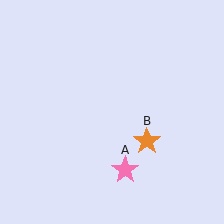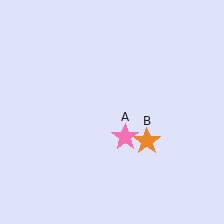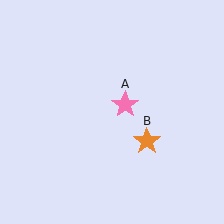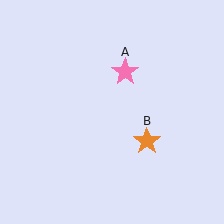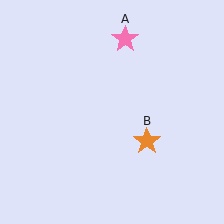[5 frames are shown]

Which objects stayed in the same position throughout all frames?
Orange star (object B) remained stationary.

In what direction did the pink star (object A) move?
The pink star (object A) moved up.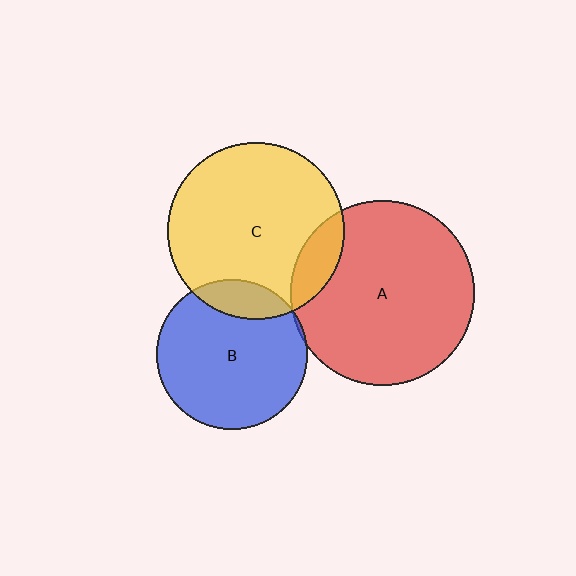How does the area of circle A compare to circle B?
Approximately 1.5 times.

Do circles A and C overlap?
Yes.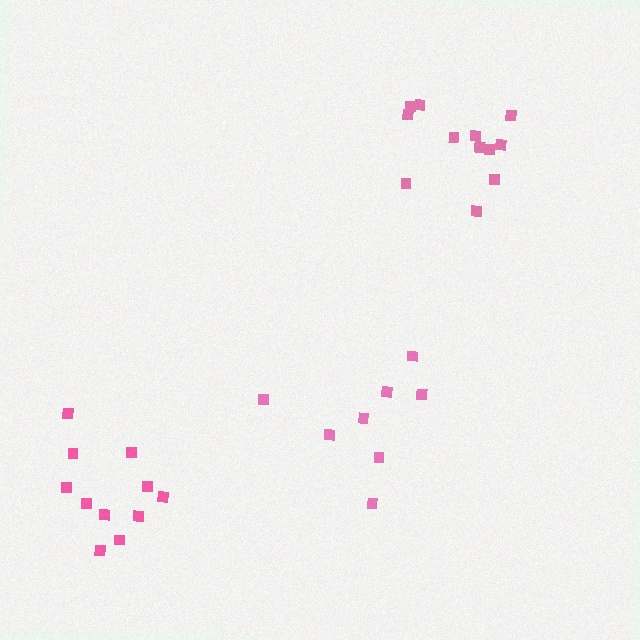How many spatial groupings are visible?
There are 3 spatial groupings.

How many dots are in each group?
Group 1: 11 dots, Group 2: 12 dots, Group 3: 8 dots (31 total).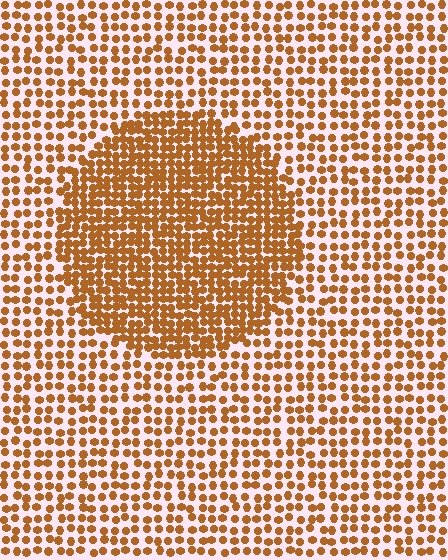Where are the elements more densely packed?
The elements are more densely packed inside the circle boundary.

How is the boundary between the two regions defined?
The boundary is defined by a change in element density (approximately 1.9x ratio). All elements are the same color, size, and shape.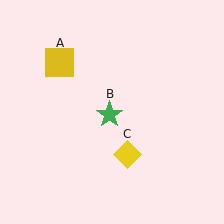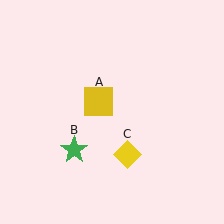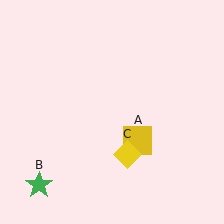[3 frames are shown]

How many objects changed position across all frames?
2 objects changed position: yellow square (object A), green star (object B).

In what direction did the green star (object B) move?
The green star (object B) moved down and to the left.